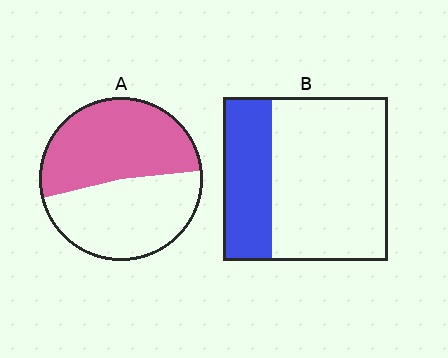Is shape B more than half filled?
No.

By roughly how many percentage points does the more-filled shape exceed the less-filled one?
By roughly 20 percentage points (A over B).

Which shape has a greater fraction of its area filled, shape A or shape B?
Shape A.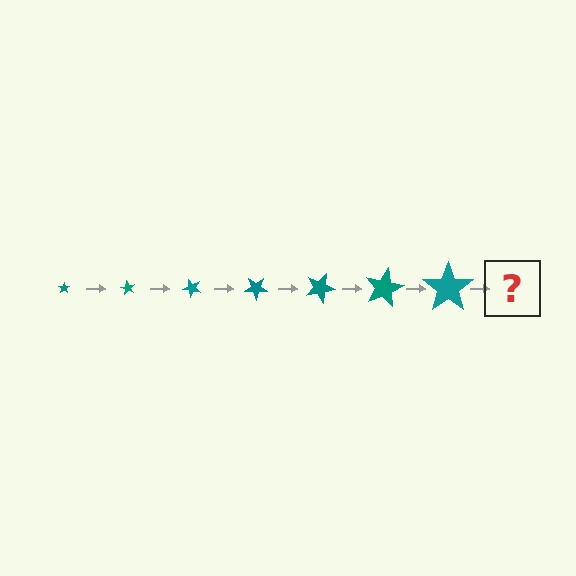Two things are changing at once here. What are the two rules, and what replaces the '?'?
The two rules are that the star grows larger each step and it rotates 60 degrees each step. The '?' should be a star, larger than the previous one and rotated 420 degrees from the start.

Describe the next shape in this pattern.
It should be a star, larger than the previous one and rotated 420 degrees from the start.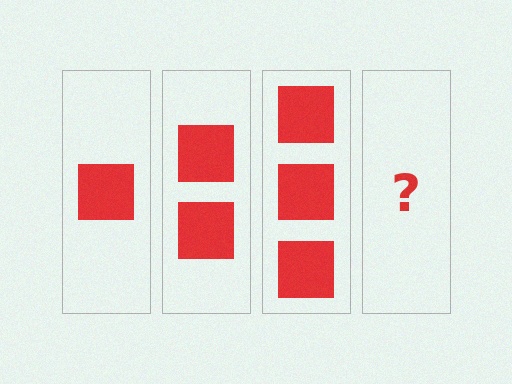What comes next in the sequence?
The next element should be 4 squares.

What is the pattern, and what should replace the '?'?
The pattern is that each step adds one more square. The '?' should be 4 squares.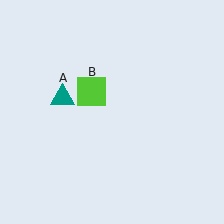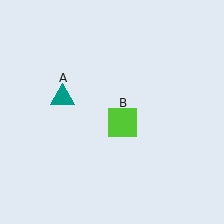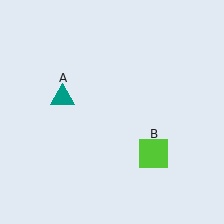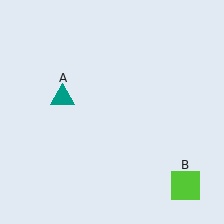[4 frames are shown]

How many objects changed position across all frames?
1 object changed position: lime square (object B).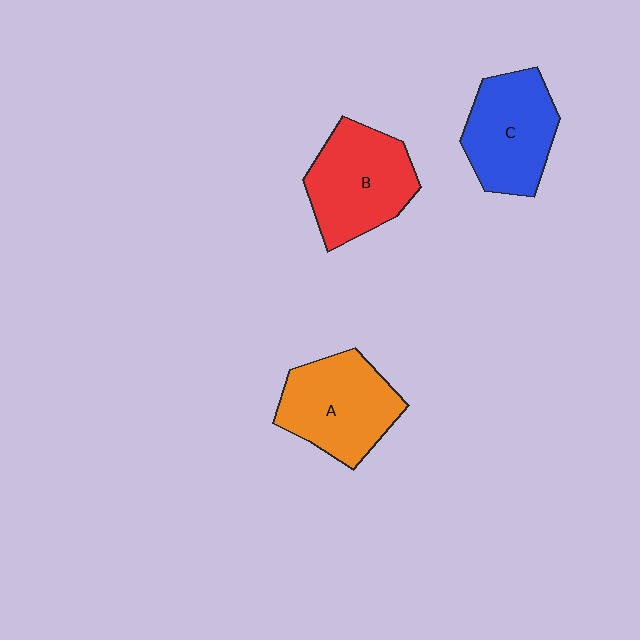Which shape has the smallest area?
Shape C (blue).